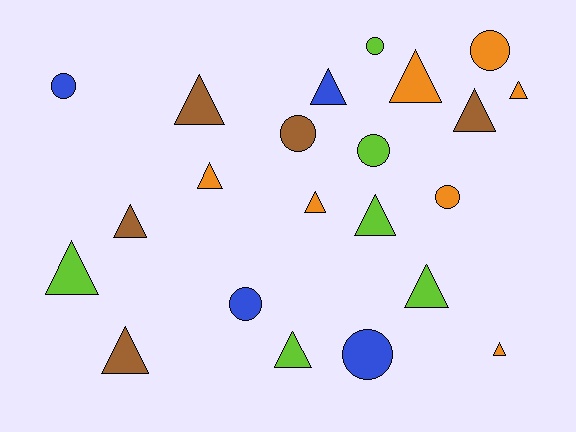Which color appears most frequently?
Orange, with 7 objects.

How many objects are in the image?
There are 22 objects.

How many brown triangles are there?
There are 4 brown triangles.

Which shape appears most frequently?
Triangle, with 14 objects.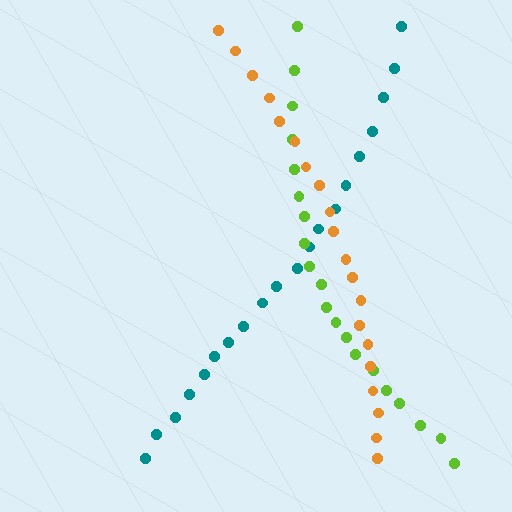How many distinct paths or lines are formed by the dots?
There are 3 distinct paths.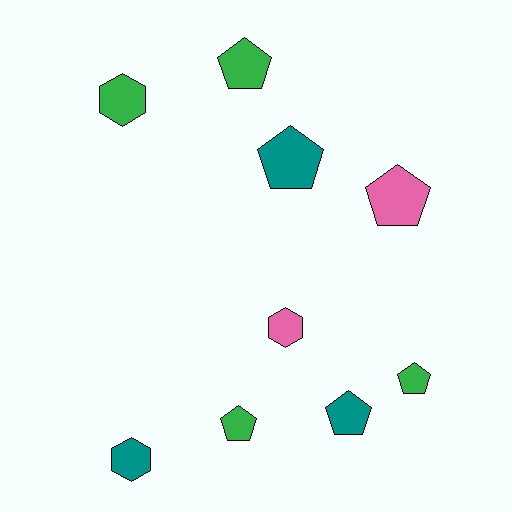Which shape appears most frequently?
Pentagon, with 6 objects.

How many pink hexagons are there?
There is 1 pink hexagon.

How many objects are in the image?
There are 9 objects.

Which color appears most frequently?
Green, with 4 objects.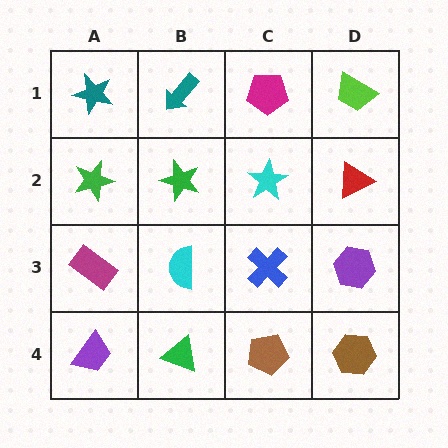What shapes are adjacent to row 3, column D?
A red triangle (row 2, column D), a brown hexagon (row 4, column D), a blue cross (row 3, column C).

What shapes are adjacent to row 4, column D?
A purple hexagon (row 3, column D), a brown pentagon (row 4, column C).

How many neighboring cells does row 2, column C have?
4.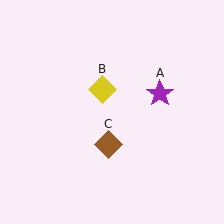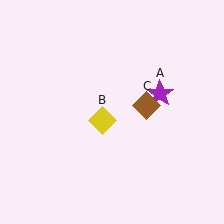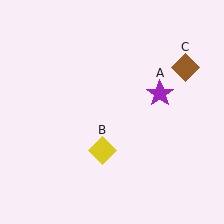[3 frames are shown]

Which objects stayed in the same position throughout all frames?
Purple star (object A) remained stationary.